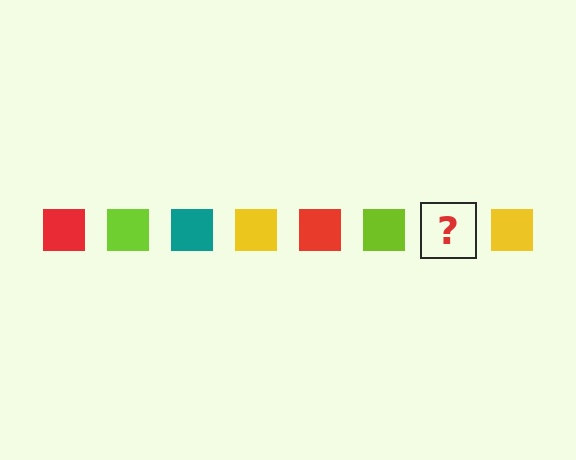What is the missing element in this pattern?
The missing element is a teal square.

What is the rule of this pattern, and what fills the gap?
The rule is that the pattern cycles through red, lime, teal, yellow squares. The gap should be filled with a teal square.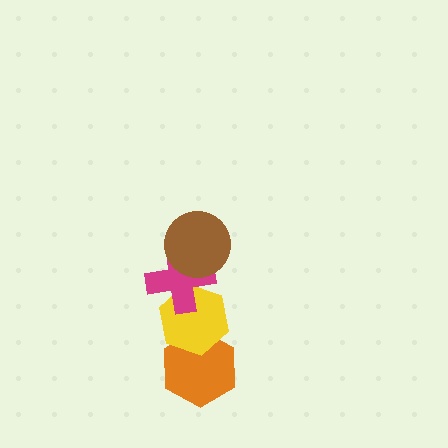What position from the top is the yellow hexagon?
The yellow hexagon is 3rd from the top.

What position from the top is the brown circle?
The brown circle is 1st from the top.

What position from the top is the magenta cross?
The magenta cross is 2nd from the top.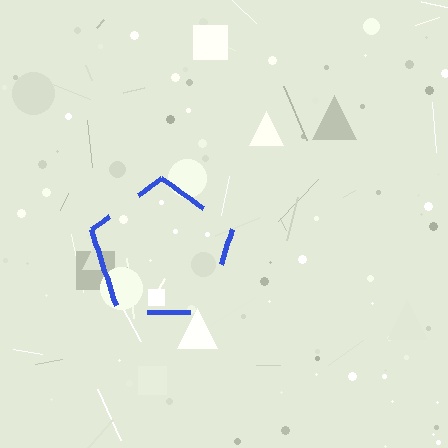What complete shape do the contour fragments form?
The contour fragments form a pentagon.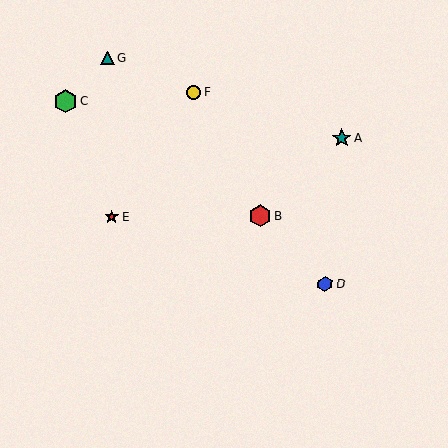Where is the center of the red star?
The center of the red star is at (112, 217).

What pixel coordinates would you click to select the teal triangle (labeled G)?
Click at (108, 58) to select the teal triangle G.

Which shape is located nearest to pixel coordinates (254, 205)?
The red hexagon (labeled B) at (260, 216) is nearest to that location.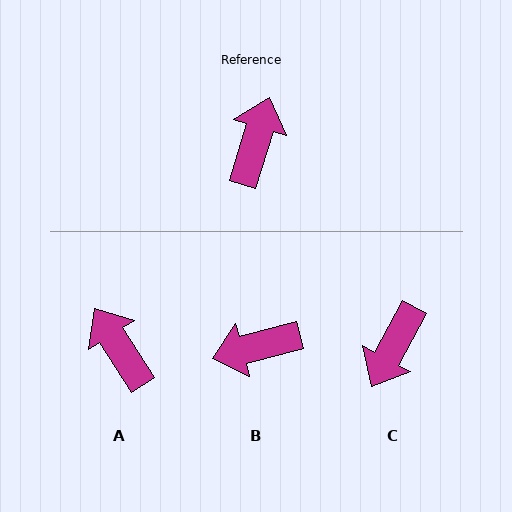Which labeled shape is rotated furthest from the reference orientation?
C, about 169 degrees away.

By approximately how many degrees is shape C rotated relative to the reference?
Approximately 169 degrees counter-clockwise.